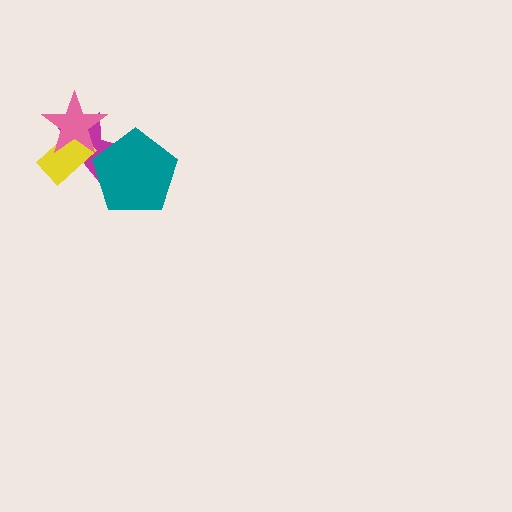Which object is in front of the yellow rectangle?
The pink star is in front of the yellow rectangle.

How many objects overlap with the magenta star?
3 objects overlap with the magenta star.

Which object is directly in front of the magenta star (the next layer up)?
The yellow rectangle is directly in front of the magenta star.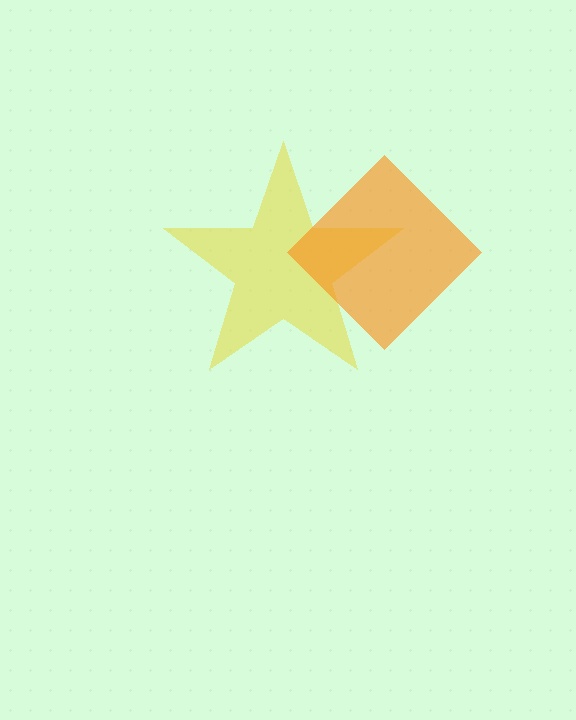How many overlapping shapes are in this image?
There are 2 overlapping shapes in the image.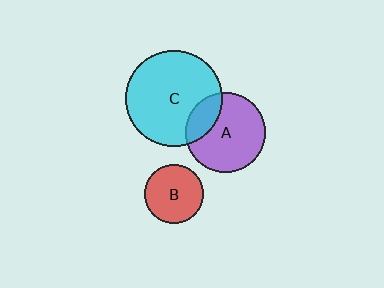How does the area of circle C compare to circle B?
Approximately 2.7 times.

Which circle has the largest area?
Circle C (cyan).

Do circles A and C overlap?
Yes.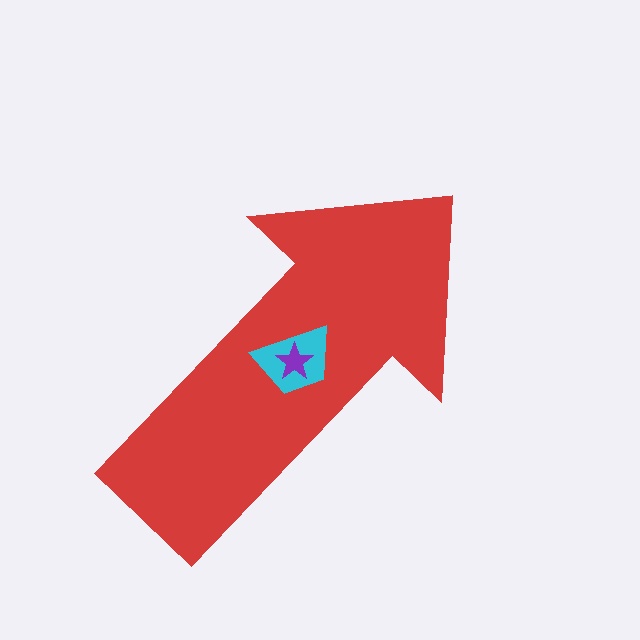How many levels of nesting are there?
3.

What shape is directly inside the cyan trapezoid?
The purple star.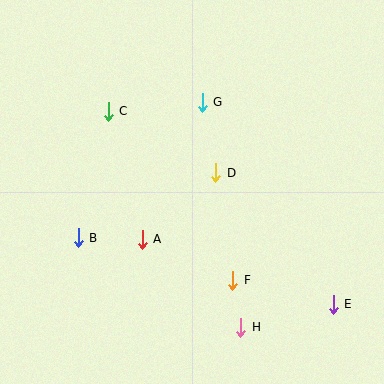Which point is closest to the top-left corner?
Point C is closest to the top-left corner.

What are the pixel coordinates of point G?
Point G is at (202, 102).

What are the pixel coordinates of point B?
Point B is at (78, 238).